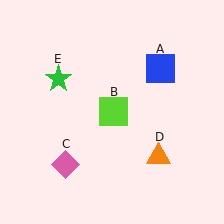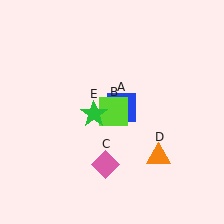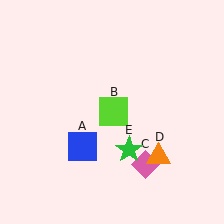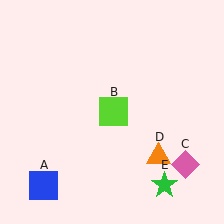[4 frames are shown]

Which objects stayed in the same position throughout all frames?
Lime square (object B) and orange triangle (object D) remained stationary.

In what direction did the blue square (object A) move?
The blue square (object A) moved down and to the left.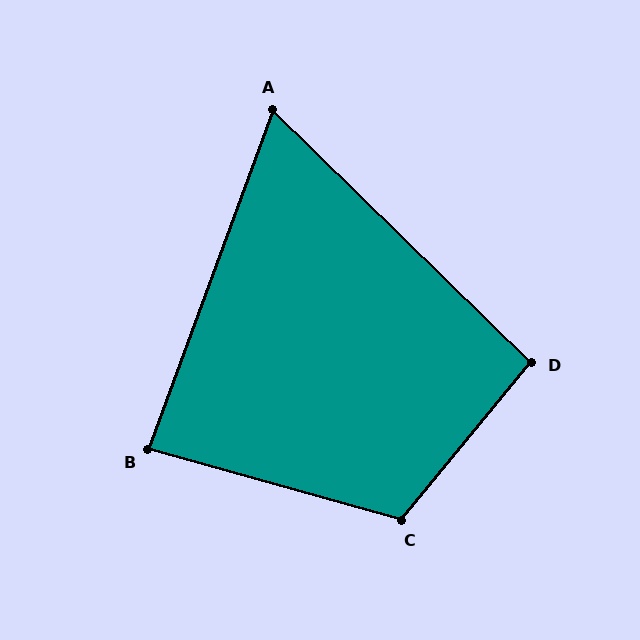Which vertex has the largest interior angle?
C, at approximately 114 degrees.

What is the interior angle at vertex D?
Approximately 95 degrees (approximately right).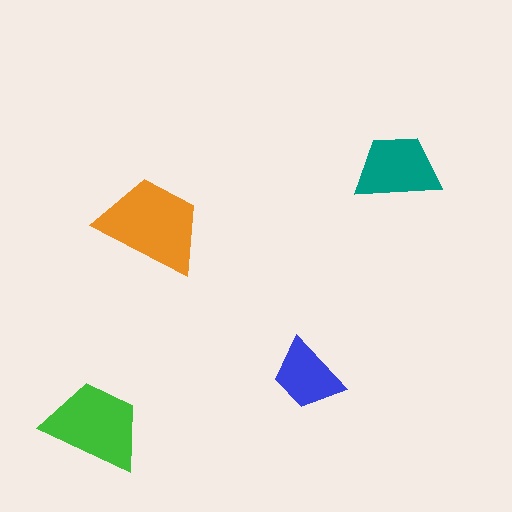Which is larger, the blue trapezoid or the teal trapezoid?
The teal one.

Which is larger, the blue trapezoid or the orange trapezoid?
The orange one.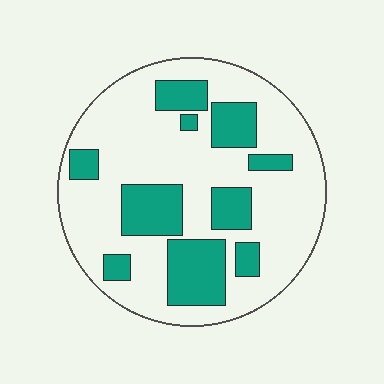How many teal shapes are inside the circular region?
10.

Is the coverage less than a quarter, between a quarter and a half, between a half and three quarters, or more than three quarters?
Between a quarter and a half.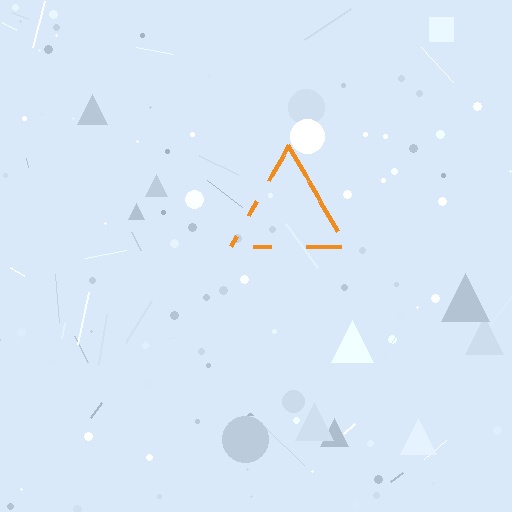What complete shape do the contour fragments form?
The contour fragments form a triangle.